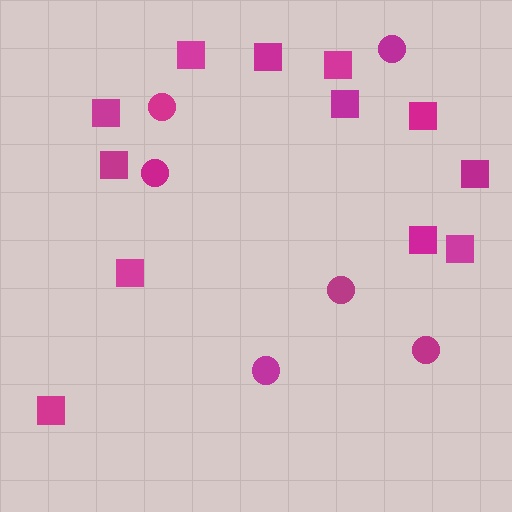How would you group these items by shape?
There are 2 groups: one group of squares (12) and one group of circles (6).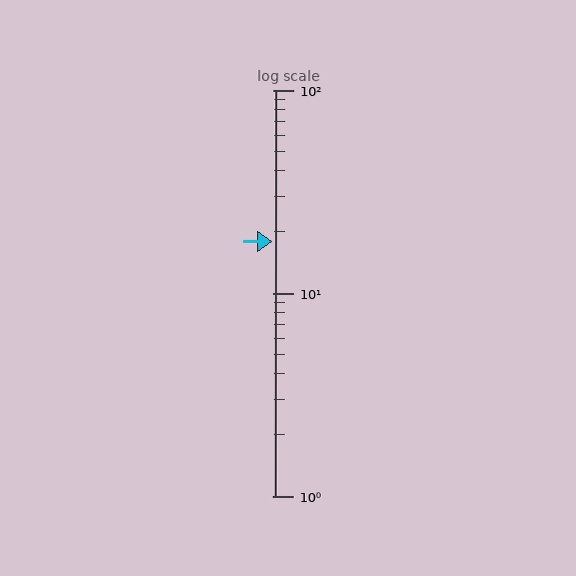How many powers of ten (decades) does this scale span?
The scale spans 2 decades, from 1 to 100.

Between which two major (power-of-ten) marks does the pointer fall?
The pointer is between 10 and 100.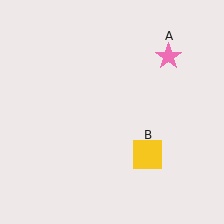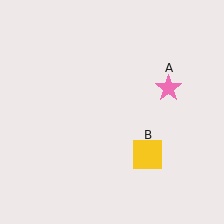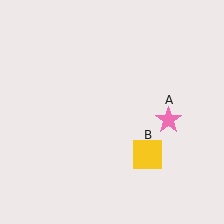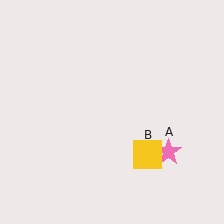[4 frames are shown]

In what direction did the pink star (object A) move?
The pink star (object A) moved down.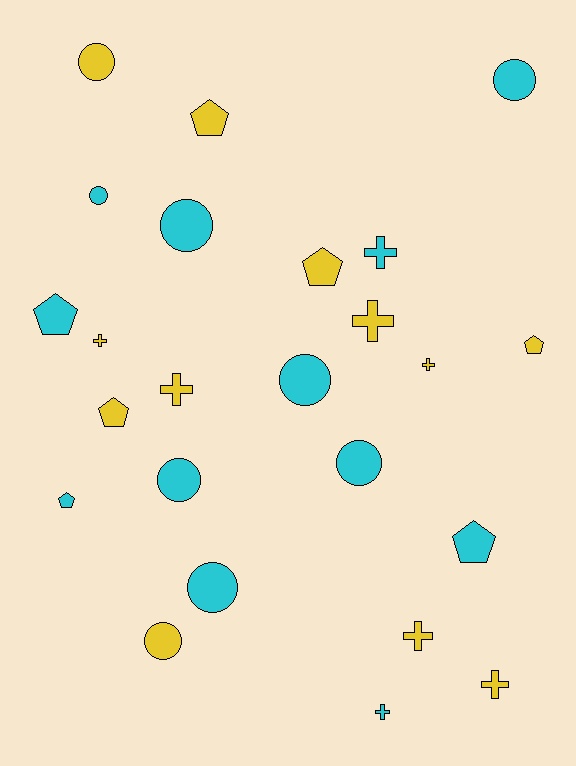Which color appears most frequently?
Yellow, with 12 objects.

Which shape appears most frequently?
Circle, with 9 objects.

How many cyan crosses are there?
There are 2 cyan crosses.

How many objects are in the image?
There are 24 objects.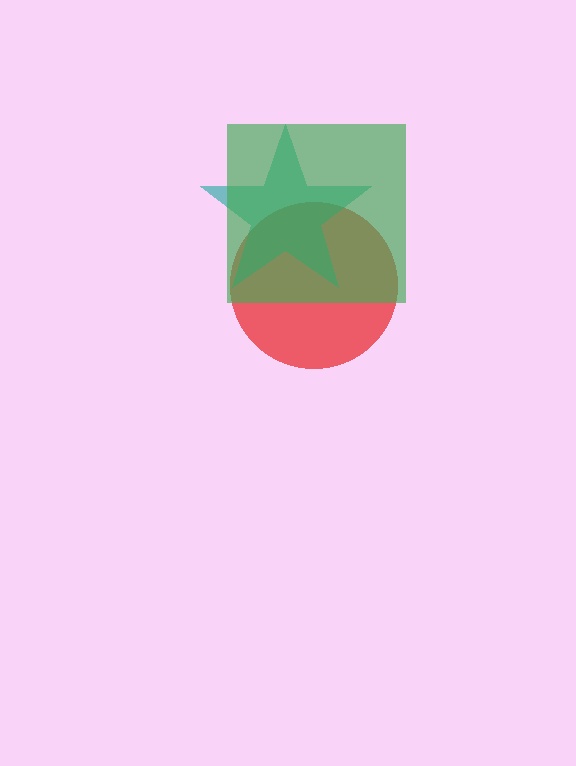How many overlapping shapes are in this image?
There are 3 overlapping shapes in the image.